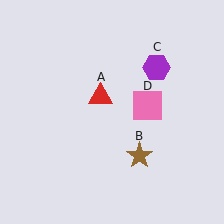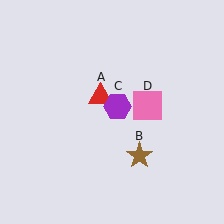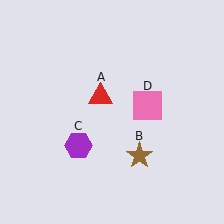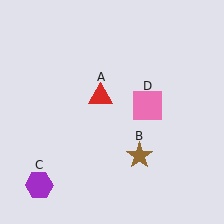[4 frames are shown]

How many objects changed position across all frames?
1 object changed position: purple hexagon (object C).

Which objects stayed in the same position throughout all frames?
Red triangle (object A) and brown star (object B) and pink square (object D) remained stationary.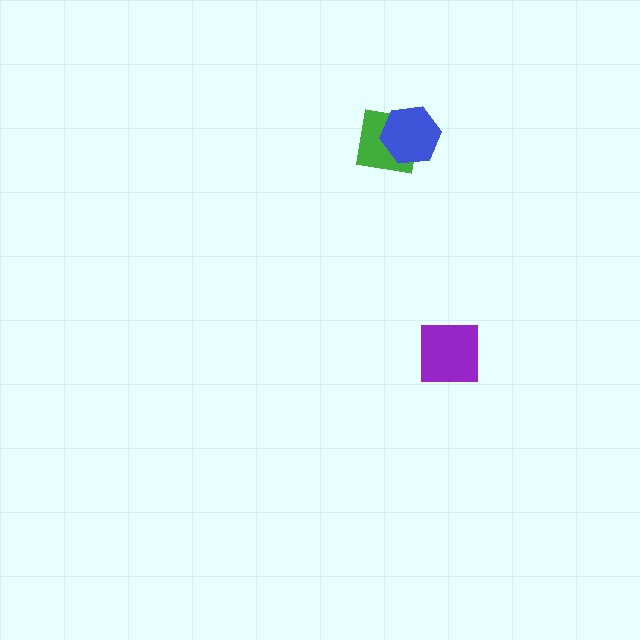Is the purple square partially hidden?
No, no other shape covers it.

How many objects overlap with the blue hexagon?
1 object overlaps with the blue hexagon.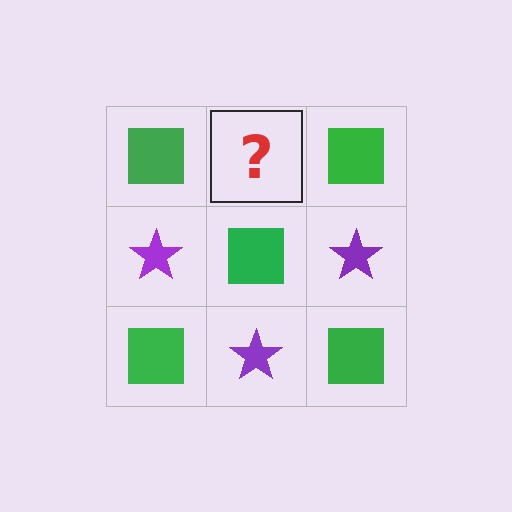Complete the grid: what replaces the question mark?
The question mark should be replaced with a purple star.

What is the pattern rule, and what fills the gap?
The rule is that it alternates green square and purple star in a checkerboard pattern. The gap should be filled with a purple star.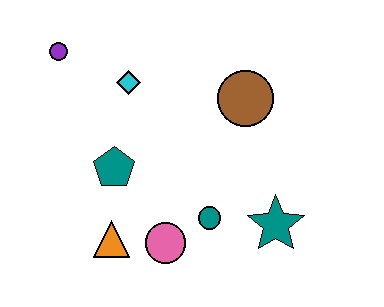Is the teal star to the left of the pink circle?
No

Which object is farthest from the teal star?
The purple circle is farthest from the teal star.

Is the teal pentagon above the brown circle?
No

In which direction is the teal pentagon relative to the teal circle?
The teal pentagon is to the left of the teal circle.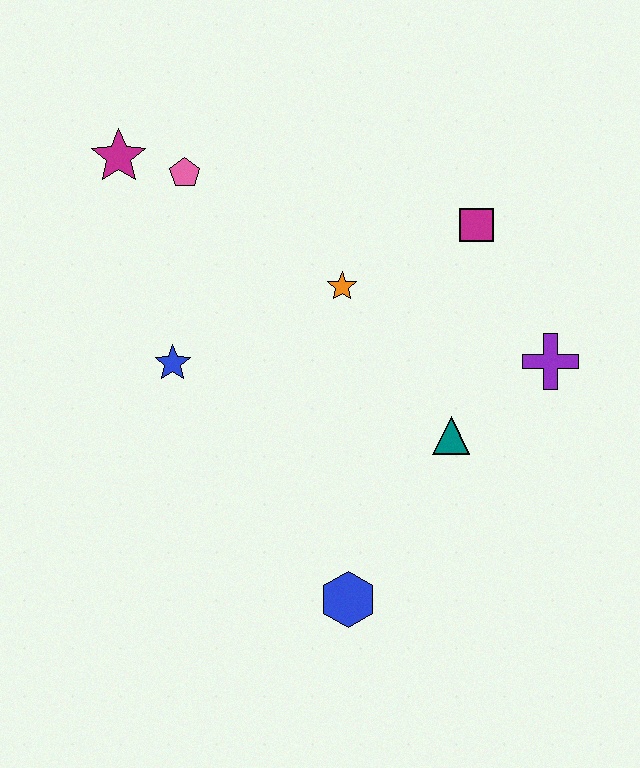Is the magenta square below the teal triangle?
No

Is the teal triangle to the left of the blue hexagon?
No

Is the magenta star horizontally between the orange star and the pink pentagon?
No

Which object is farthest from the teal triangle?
The magenta star is farthest from the teal triangle.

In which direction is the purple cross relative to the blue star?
The purple cross is to the right of the blue star.